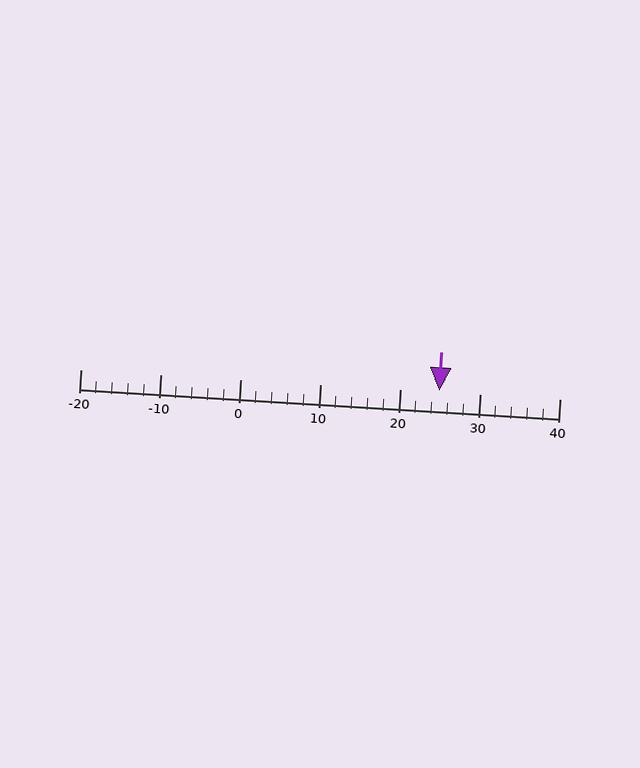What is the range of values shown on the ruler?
The ruler shows values from -20 to 40.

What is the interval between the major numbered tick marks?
The major tick marks are spaced 10 units apart.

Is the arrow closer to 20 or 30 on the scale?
The arrow is closer to 20.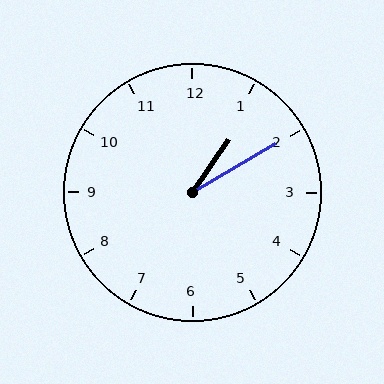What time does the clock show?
1:10.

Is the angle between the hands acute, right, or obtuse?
It is acute.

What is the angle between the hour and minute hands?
Approximately 25 degrees.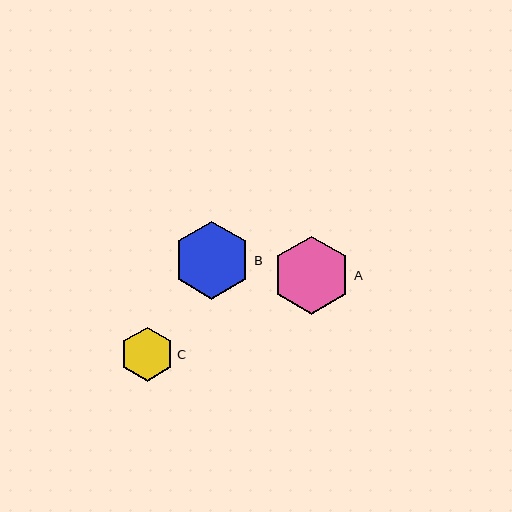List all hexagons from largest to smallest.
From largest to smallest: B, A, C.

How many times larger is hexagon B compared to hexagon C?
Hexagon B is approximately 1.4 times the size of hexagon C.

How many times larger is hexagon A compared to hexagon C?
Hexagon A is approximately 1.4 times the size of hexagon C.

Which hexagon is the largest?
Hexagon B is the largest with a size of approximately 78 pixels.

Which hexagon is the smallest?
Hexagon C is the smallest with a size of approximately 54 pixels.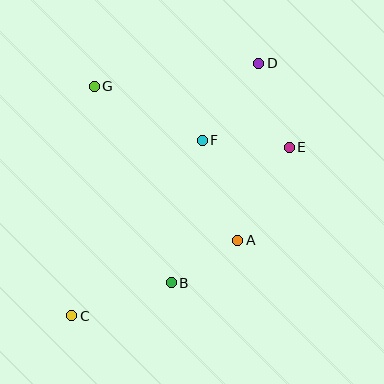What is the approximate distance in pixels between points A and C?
The distance between A and C is approximately 182 pixels.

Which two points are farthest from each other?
Points C and D are farthest from each other.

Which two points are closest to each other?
Points A and B are closest to each other.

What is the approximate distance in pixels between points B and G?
The distance between B and G is approximately 211 pixels.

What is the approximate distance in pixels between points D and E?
The distance between D and E is approximately 89 pixels.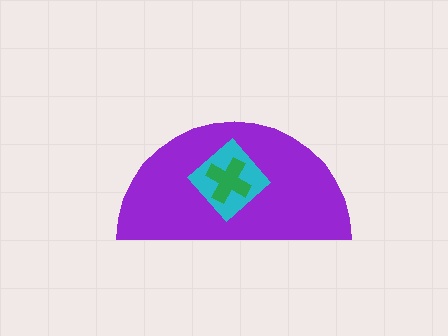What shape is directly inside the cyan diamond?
The green cross.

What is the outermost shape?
The purple semicircle.